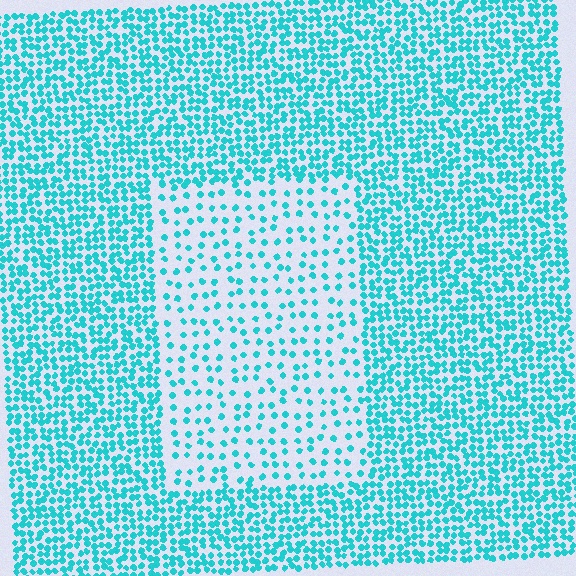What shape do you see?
I see a rectangle.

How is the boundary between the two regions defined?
The boundary is defined by a change in element density (approximately 2.5x ratio). All elements are the same color, size, and shape.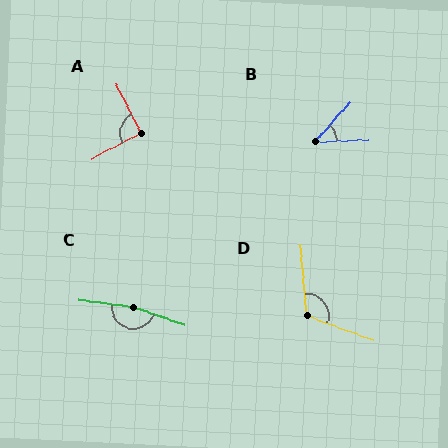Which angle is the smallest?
B, at approximately 47 degrees.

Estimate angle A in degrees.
Approximately 91 degrees.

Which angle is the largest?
C, at approximately 168 degrees.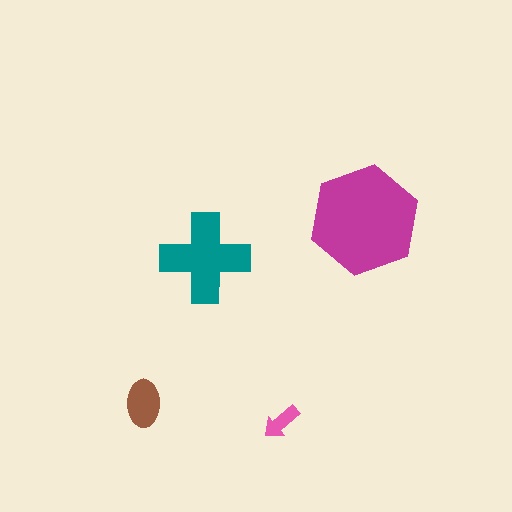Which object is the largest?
The magenta hexagon.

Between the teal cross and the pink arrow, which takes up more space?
The teal cross.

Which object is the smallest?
The pink arrow.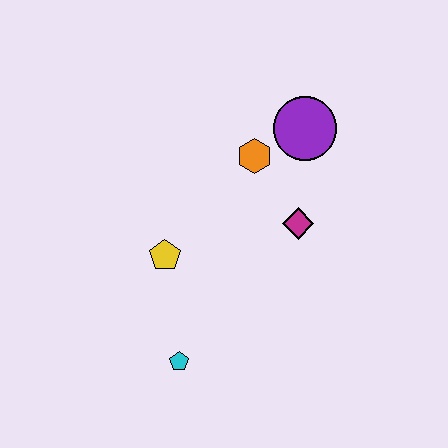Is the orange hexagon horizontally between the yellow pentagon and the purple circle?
Yes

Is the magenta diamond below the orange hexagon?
Yes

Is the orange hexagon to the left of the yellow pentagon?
No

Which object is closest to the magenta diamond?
The orange hexagon is closest to the magenta diamond.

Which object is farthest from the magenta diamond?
The cyan pentagon is farthest from the magenta diamond.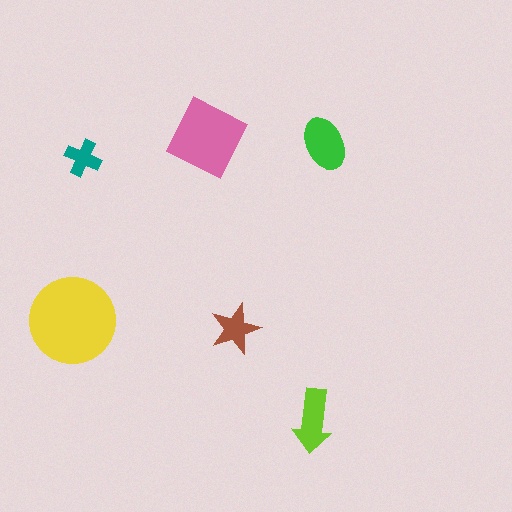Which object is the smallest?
The teal cross.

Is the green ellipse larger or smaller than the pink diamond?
Smaller.